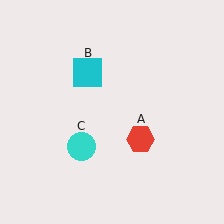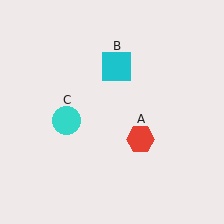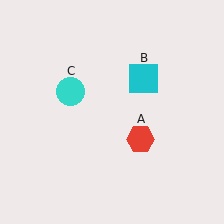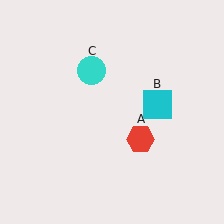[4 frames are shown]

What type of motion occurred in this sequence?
The cyan square (object B), cyan circle (object C) rotated clockwise around the center of the scene.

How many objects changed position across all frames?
2 objects changed position: cyan square (object B), cyan circle (object C).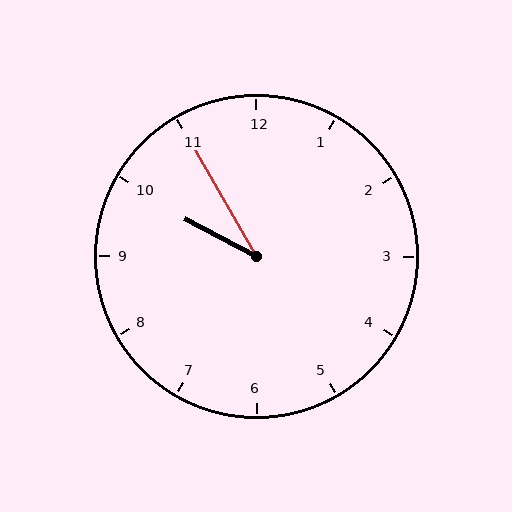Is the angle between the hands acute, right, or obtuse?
It is acute.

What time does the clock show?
9:55.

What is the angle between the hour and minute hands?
Approximately 32 degrees.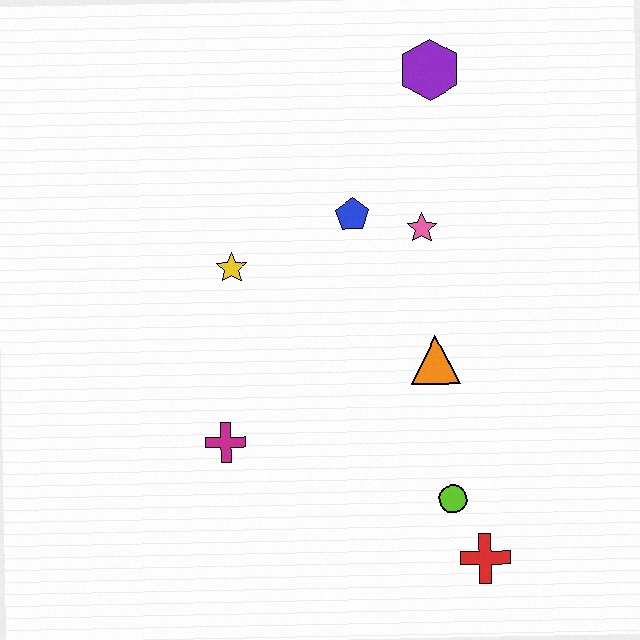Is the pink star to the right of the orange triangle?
No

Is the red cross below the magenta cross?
Yes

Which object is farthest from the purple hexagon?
The red cross is farthest from the purple hexagon.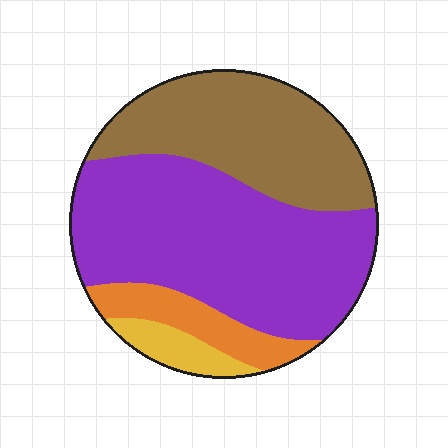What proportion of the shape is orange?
Orange covers about 10% of the shape.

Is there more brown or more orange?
Brown.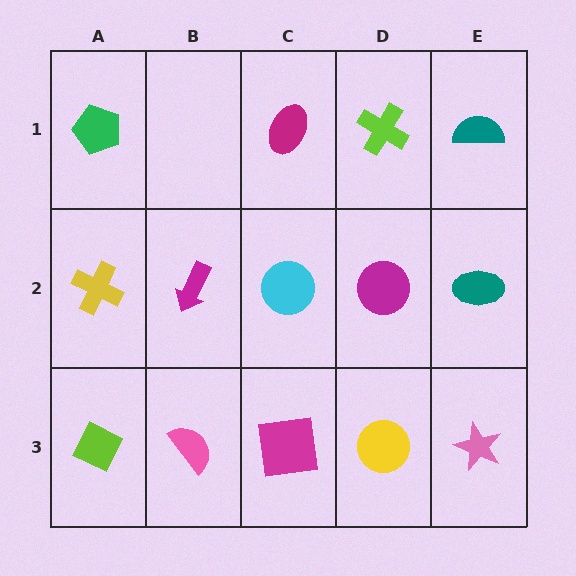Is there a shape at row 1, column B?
No, that cell is empty.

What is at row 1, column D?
A lime cross.